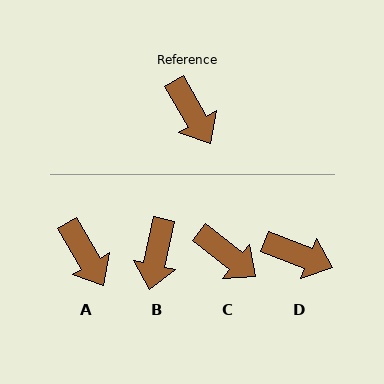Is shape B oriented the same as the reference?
No, it is off by about 42 degrees.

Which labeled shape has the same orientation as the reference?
A.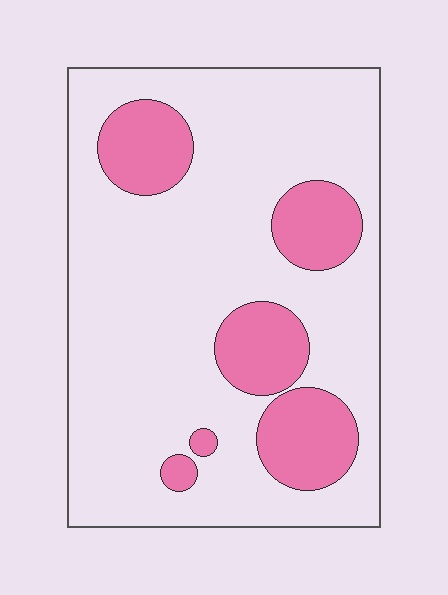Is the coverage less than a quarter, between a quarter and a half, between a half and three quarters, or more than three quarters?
Less than a quarter.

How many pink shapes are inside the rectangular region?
6.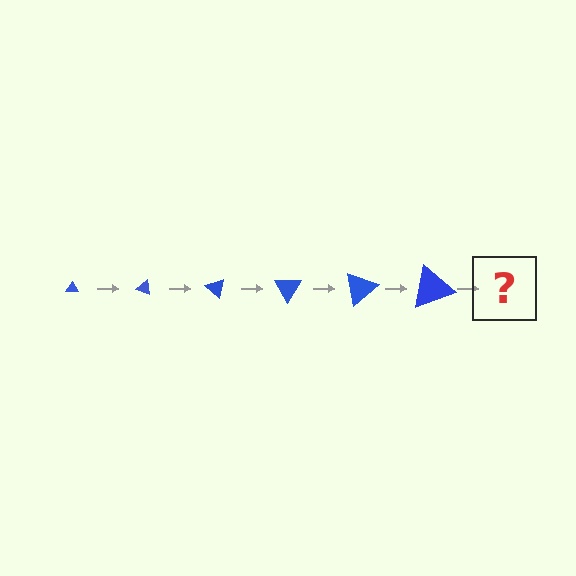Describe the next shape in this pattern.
It should be a triangle, larger than the previous one and rotated 120 degrees from the start.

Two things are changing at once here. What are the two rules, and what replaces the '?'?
The two rules are that the triangle grows larger each step and it rotates 20 degrees each step. The '?' should be a triangle, larger than the previous one and rotated 120 degrees from the start.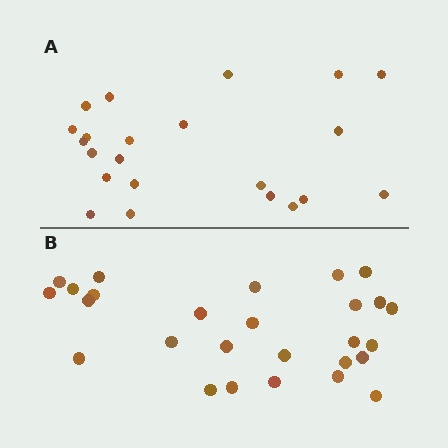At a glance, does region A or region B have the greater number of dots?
Region B (the bottom region) has more dots.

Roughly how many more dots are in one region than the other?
Region B has about 5 more dots than region A.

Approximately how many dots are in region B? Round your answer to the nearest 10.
About 30 dots. (The exact count is 27, which rounds to 30.)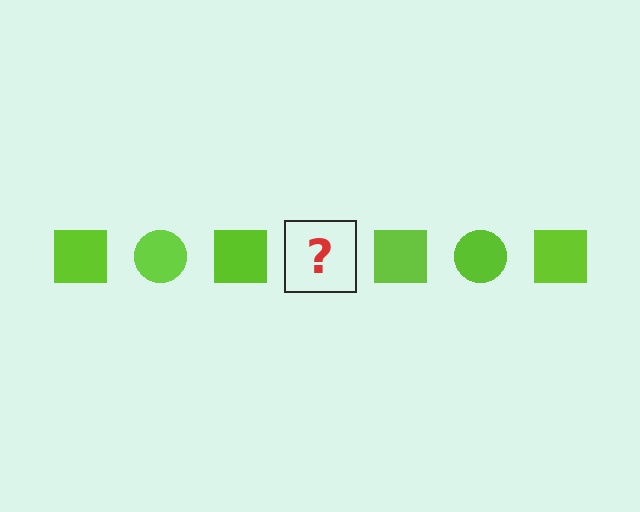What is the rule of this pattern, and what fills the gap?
The rule is that the pattern cycles through square, circle shapes in lime. The gap should be filled with a lime circle.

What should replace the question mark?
The question mark should be replaced with a lime circle.